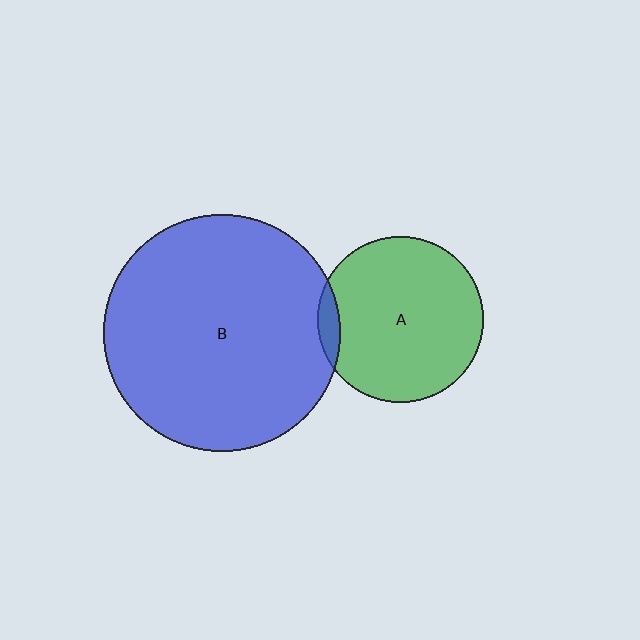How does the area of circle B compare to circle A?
Approximately 2.0 times.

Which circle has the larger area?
Circle B (blue).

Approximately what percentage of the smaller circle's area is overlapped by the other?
Approximately 5%.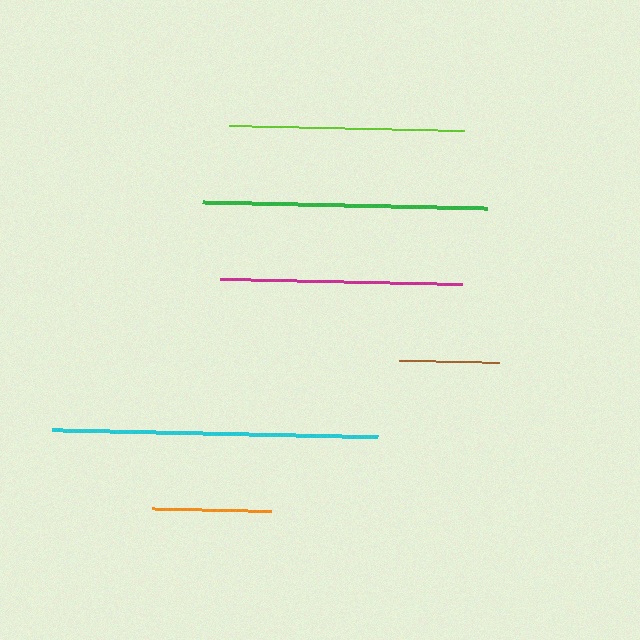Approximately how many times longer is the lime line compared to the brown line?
The lime line is approximately 2.3 times the length of the brown line.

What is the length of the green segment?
The green segment is approximately 285 pixels long.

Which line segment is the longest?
The cyan line is the longest at approximately 325 pixels.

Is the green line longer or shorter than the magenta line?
The green line is longer than the magenta line.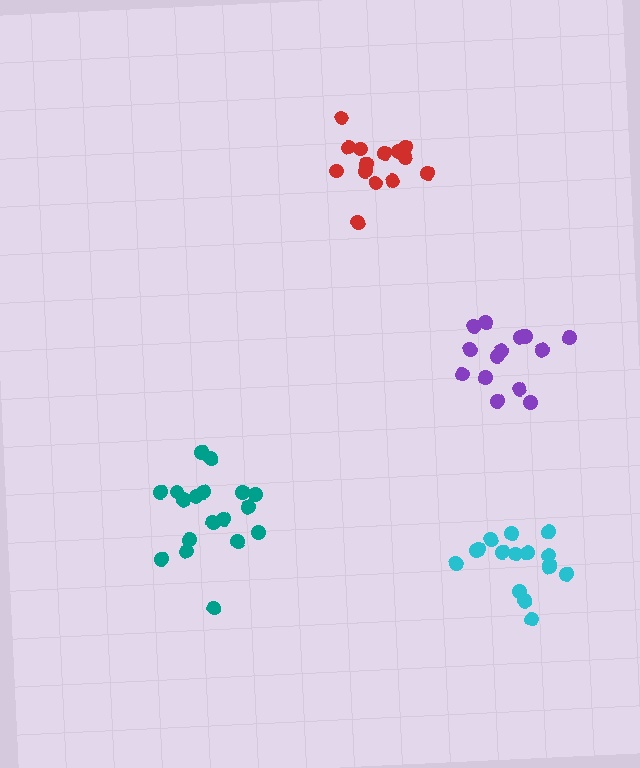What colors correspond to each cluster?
The clusters are colored: cyan, teal, red, purple.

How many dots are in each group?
Group 1: 16 dots, Group 2: 18 dots, Group 3: 14 dots, Group 4: 14 dots (62 total).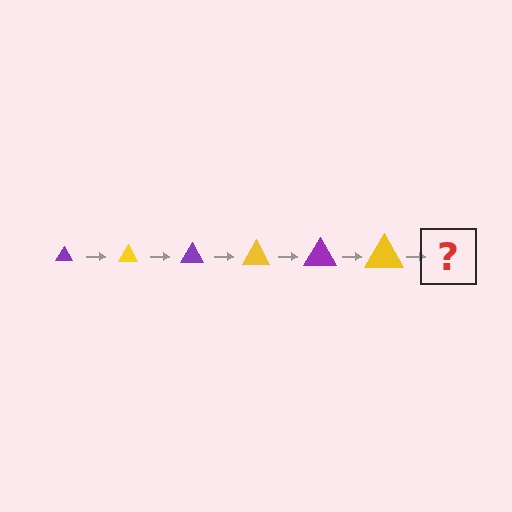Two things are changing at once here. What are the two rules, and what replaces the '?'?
The two rules are that the triangle grows larger each step and the color cycles through purple and yellow. The '?' should be a purple triangle, larger than the previous one.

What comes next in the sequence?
The next element should be a purple triangle, larger than the previous one.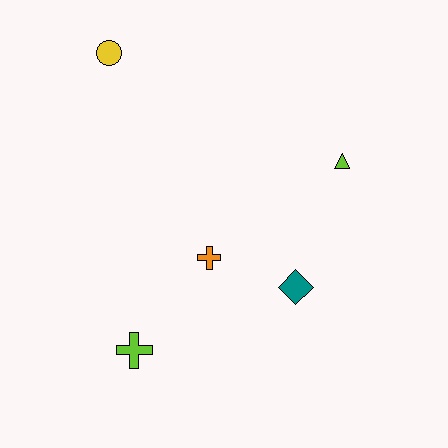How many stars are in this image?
There are no stars.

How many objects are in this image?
There are 5 objects.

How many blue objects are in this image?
There are no blue objects.